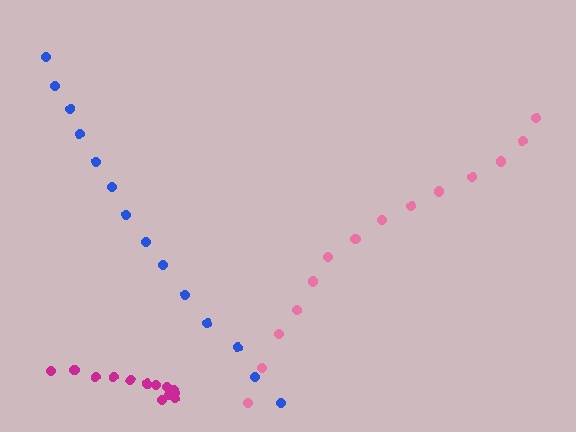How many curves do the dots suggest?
There are 3 distinct paths.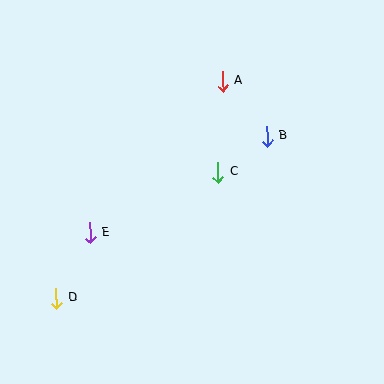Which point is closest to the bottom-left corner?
Point D is closest to the bottom-left corner.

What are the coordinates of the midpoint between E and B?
The midpoint between E and B is at (179, 184).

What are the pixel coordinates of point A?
Point A is at (222, 81).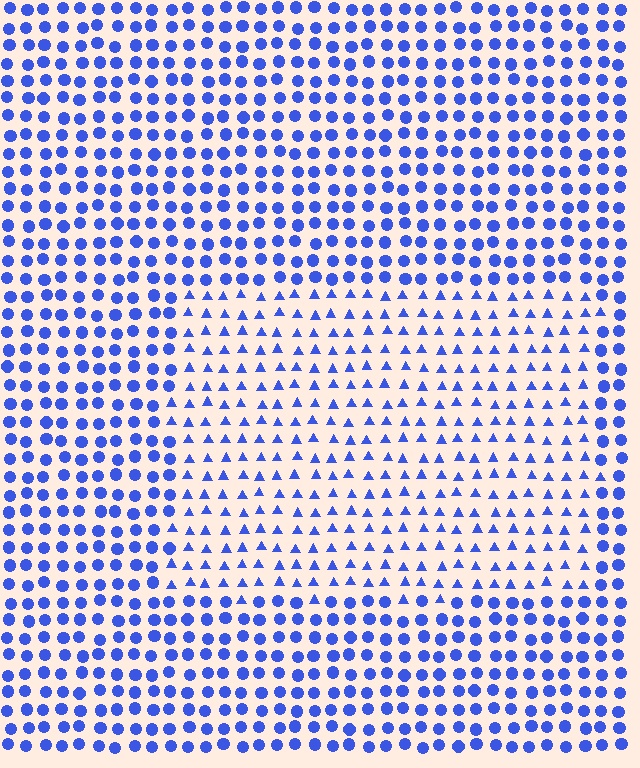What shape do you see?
I see a rectangle.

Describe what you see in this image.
The image is filled with small blue elements arranged in a uniform grid. A rectangle-shaped region contains triangles, while the surrounding area contains circles. The boundary is defined purely by the change in element shape.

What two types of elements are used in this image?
The image uses triangles inside the rectangle region and circles outside it.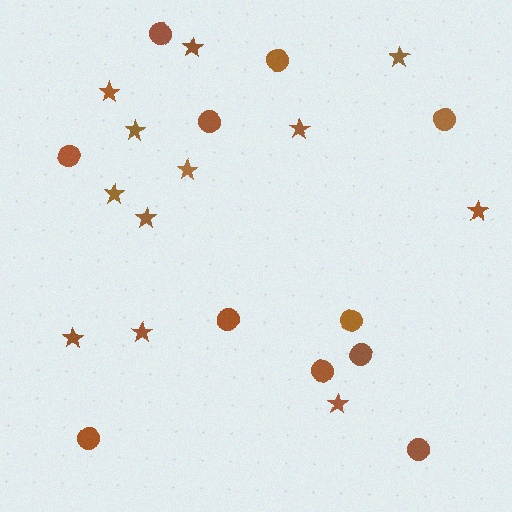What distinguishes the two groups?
There are 2 groups: one group of circles (11) and one group of stars (12).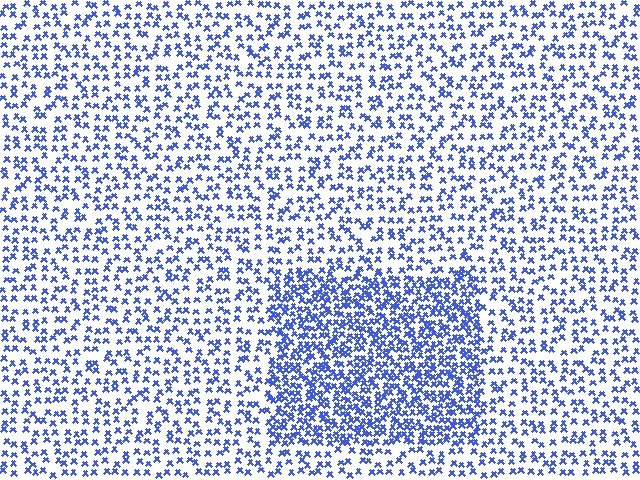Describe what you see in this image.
The image contains small blue elements arranged at two different densities. A rectangle-shaped region is visible where the elements are more densely packed than the surrounding area.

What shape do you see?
I see a rectangle.